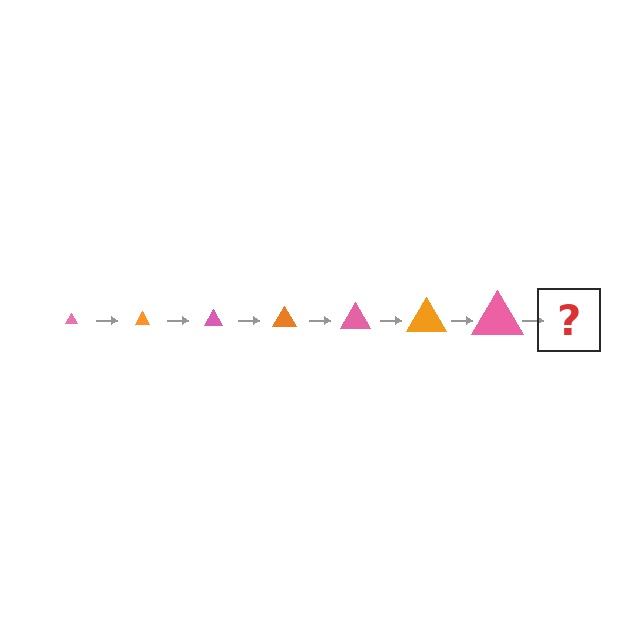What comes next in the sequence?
The next element should be an orange triangle, larger than the previous one.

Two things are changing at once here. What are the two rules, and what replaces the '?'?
The two rules are that the triangle grows larger each step and the color cycles through pink and orange. The '?' should be an orange triangle, larger than the previous one.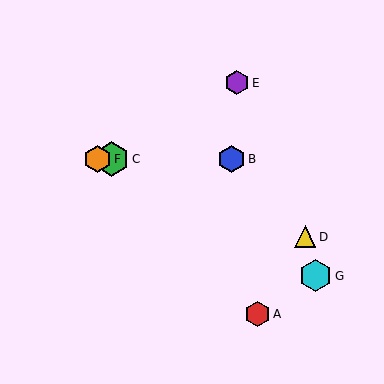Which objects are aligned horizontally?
Objects B, C, F are aligned horizontally.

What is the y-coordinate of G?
Object G is at y≈276.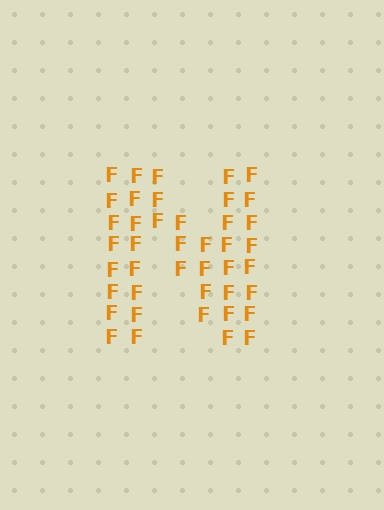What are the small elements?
The small elements are letter F's.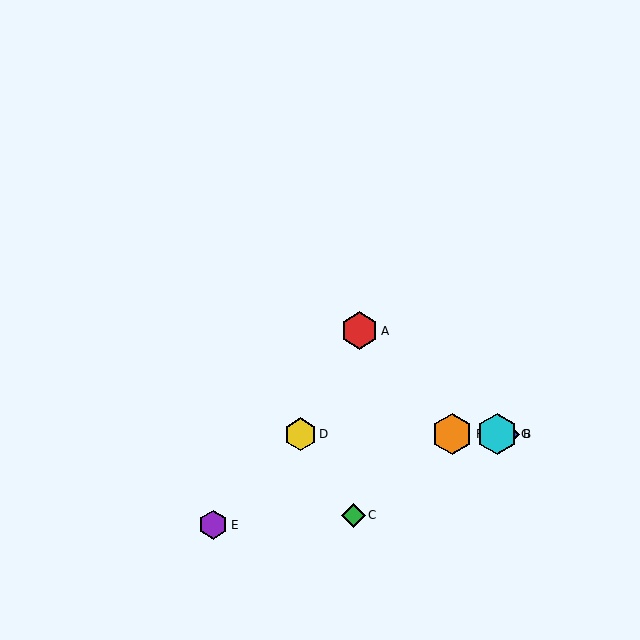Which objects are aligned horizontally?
Objects B, D, F, G are aligned horizontally.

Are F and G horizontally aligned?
Yes, both are at y≈434.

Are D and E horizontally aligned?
No, D is at y≈434 and E is at y≈525.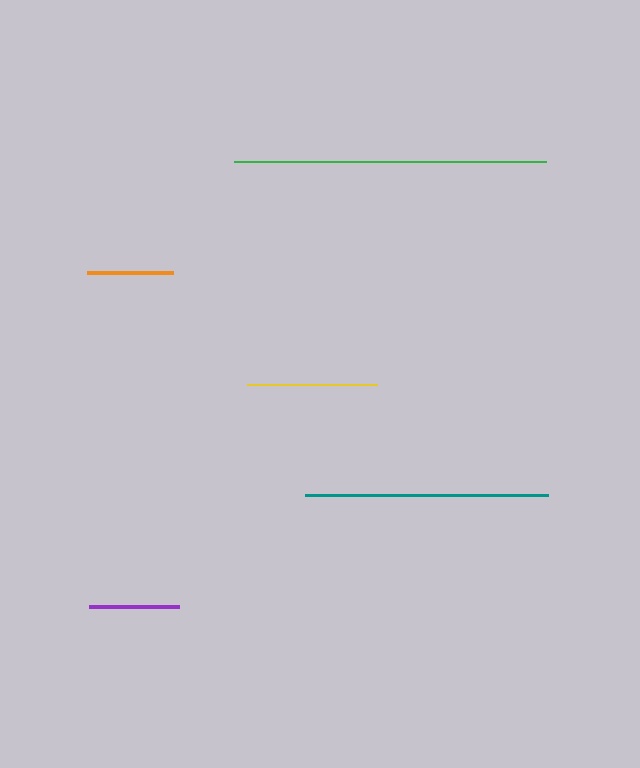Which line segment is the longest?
The green line is the longest at approximately 312 pixels.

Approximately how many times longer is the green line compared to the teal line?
The green line is approximately 1.3 times the length of the teal line.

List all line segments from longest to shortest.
From longest to shortest: green, teal, yellow, purple, orange.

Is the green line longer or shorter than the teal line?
The green line is longer than the teal line.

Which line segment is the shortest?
The orange line is the shortest at approximately 85 pixels.